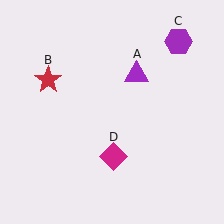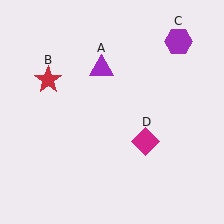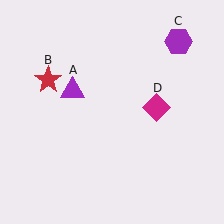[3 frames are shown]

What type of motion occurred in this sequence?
The purple triangle (object A), magenta diamond (object D) rotated counterclockwise around the center of the scene.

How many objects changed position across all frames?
2 objects changed position: purple triangle (object A), magenta diamond (object D).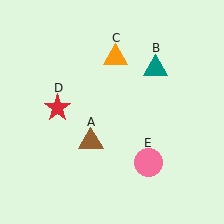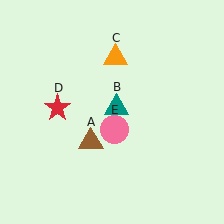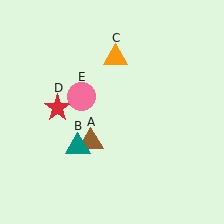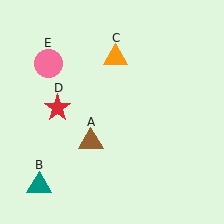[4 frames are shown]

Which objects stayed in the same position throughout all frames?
Brown triangle (object A) and orange triangle (object C) and red star (object D) remained stationary.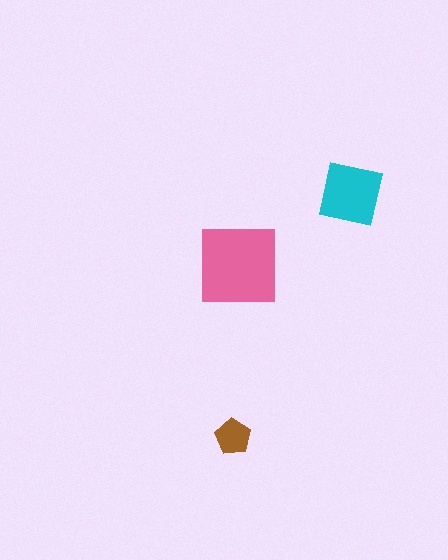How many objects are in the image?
There are 3 objects in the image.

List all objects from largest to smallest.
The pink square, the cyan square, the brown pentagon.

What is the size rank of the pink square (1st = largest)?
1st.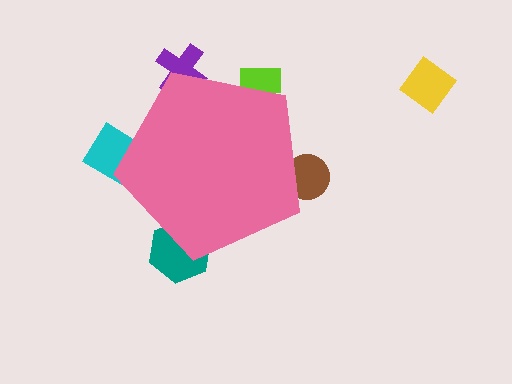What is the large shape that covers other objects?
A pink pentagon.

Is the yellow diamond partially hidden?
No, the yellow diamond is fully visible.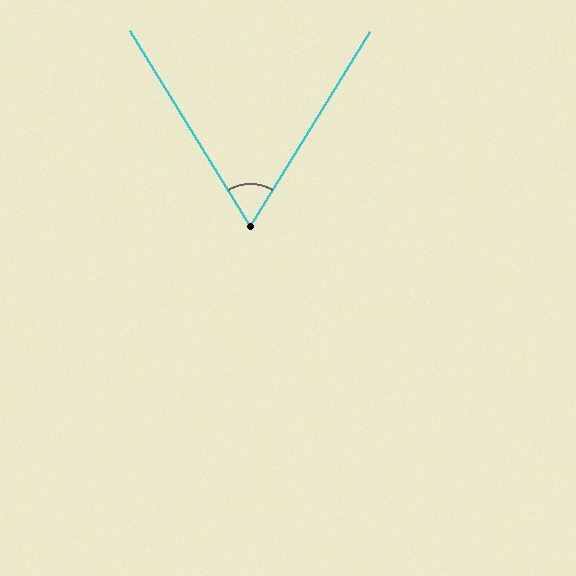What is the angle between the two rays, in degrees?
Approximately 63 degrees.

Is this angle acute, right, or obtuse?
It is acute.